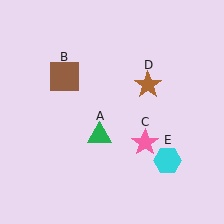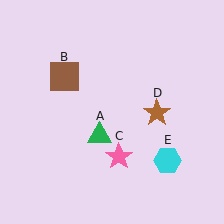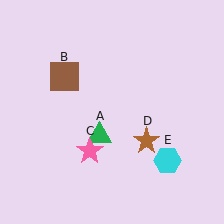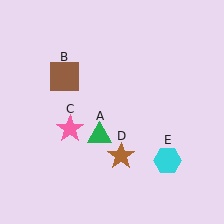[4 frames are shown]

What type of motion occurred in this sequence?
The pink star (object C), brown star (object D) rotated clockwise around the center of the scene.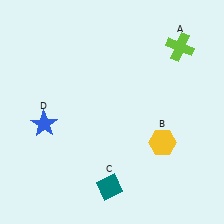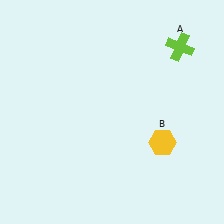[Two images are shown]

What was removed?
The teal diamond (C), the blue star (D) were removed in Image 2.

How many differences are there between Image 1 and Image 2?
There are 2 differences between the two images.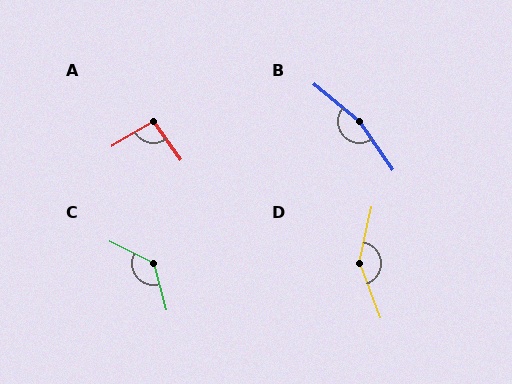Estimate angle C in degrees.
Approximately 131 degrees.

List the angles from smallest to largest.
A (95°), C (131°), D (146°), B (164°).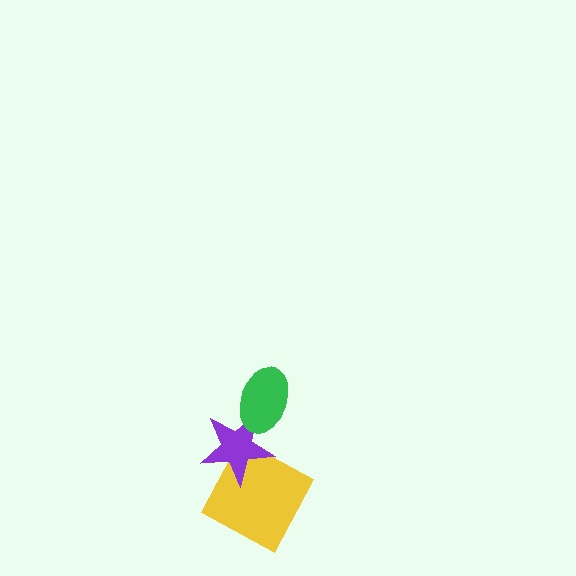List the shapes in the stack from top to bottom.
From top to bottom: the green ellipse, the purple star, the yellow square.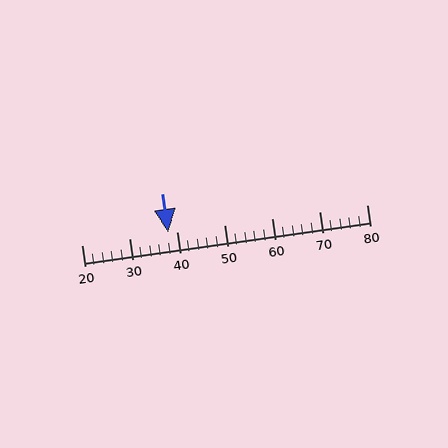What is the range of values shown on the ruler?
The ruler shows values from 20 to 80.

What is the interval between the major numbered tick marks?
The major tick marks are spaced 10 units apart.